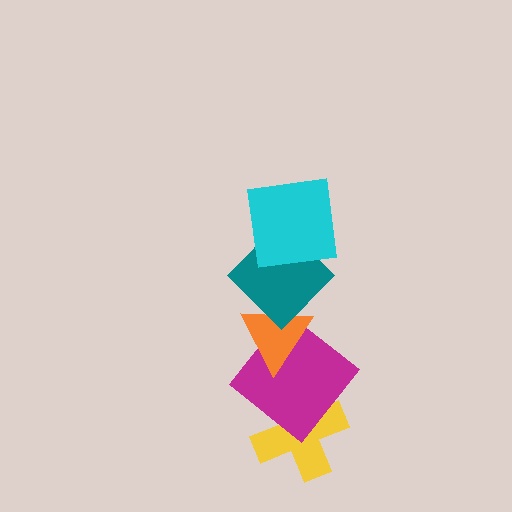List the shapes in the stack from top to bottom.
From top to bottom: the cyan square, the teal diamond, the orange triangle, the magenta diamond, the yellow cross.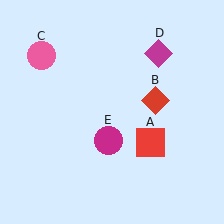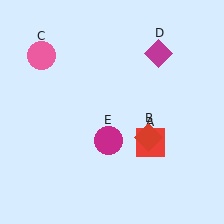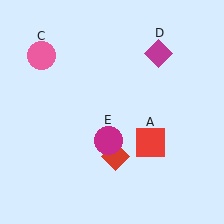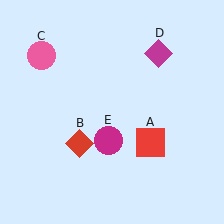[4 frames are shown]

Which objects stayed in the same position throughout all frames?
Red square (object A) and pink circle (object C) and magenta diamond (object D) and magenta circle (object E) remained stationary.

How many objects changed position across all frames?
1 object changed position: red diamond (object B).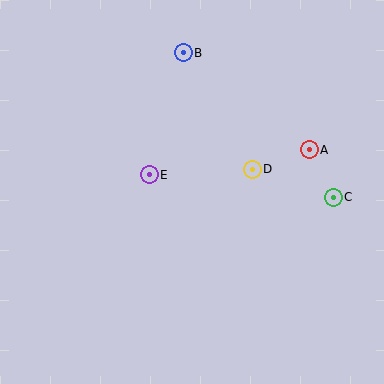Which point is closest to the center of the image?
Point E at (149, 175) is closest to the center.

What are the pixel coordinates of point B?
Point B is at (183, 53).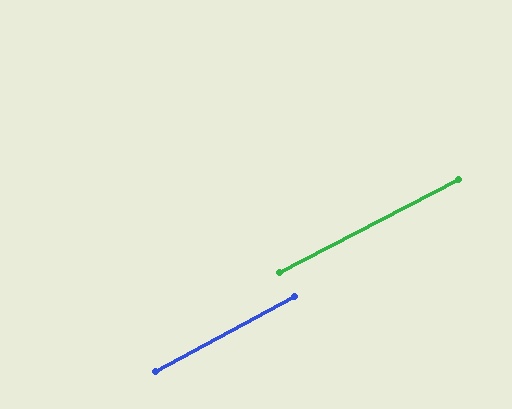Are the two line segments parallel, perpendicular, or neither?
Parallel — their directions differ by only 0.8°.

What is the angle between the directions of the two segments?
Approximately 1 degree.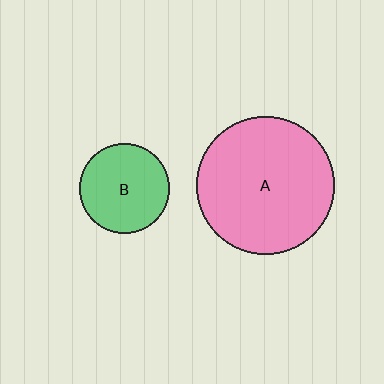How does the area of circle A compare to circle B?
Approximately 2.3 times.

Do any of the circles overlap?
No, none of the circles overlap.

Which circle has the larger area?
Circle A (pink).